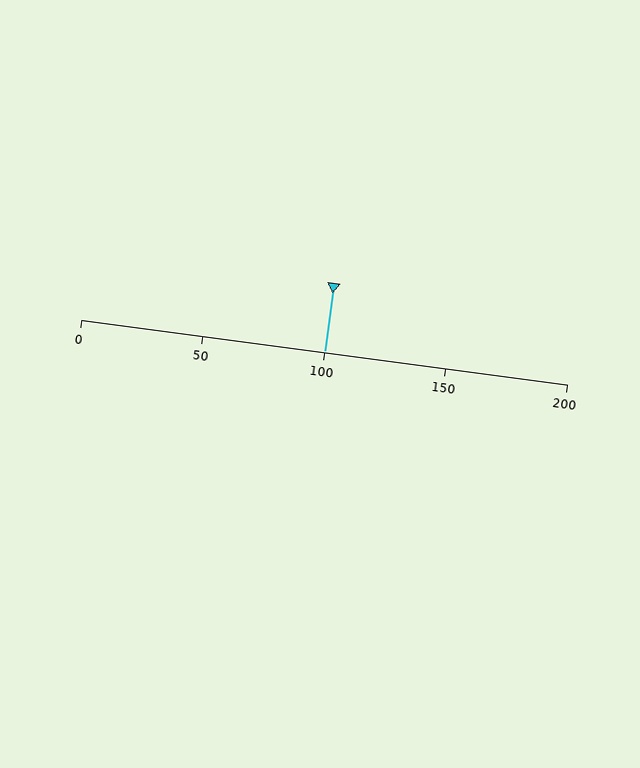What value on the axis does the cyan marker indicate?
The marker indicates approximately 100.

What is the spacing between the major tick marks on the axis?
The major ticks are spaced 50 apart.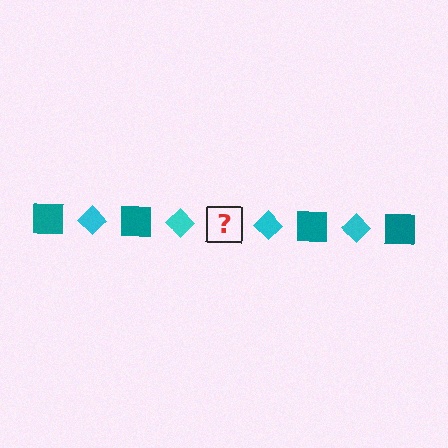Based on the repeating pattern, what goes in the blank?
The blank should be a teal square.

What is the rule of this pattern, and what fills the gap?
The rule is that the pattern alternates between teal square and cyan diamond. The gap should be filled with a teal square.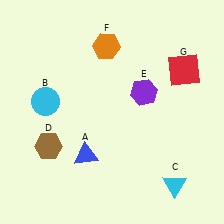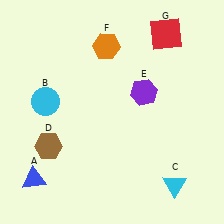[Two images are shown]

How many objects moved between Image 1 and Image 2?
2 objects moved between the two images.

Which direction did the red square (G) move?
The red square (G) moved up.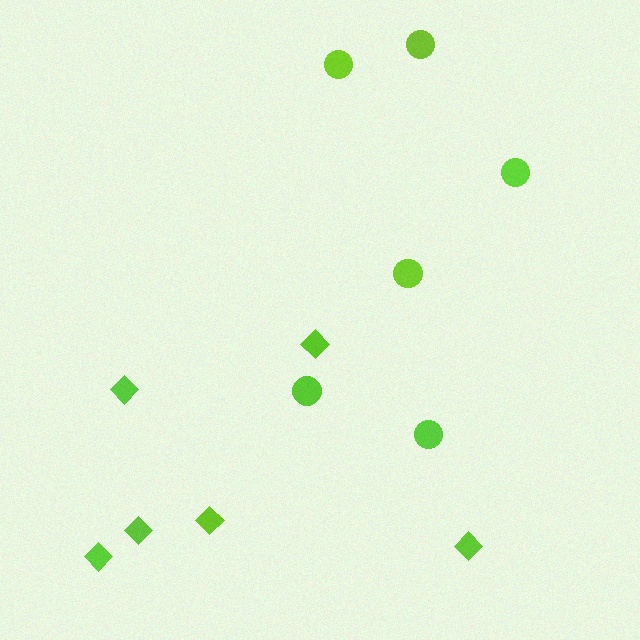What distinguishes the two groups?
There are 2 groups: one group of diamonds (6) and one group of circles (6).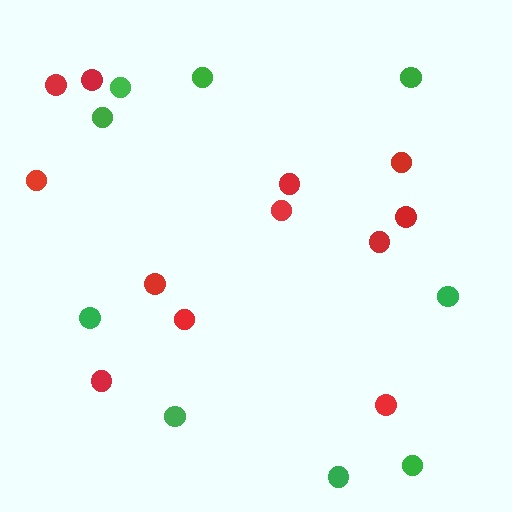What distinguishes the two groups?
There are 2 groups: one group of red circles (12) and one group of green circles (9).